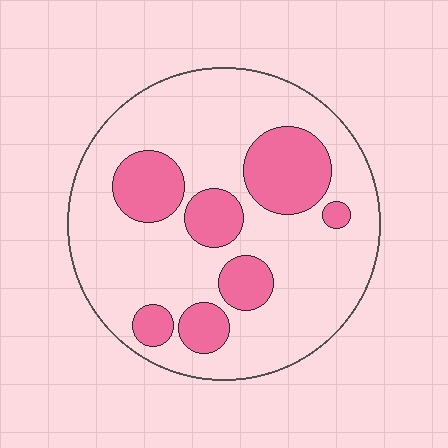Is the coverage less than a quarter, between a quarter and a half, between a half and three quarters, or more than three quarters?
Between a quarter and a half.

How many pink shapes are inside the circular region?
7.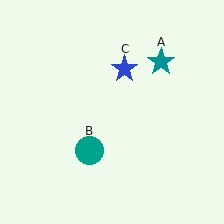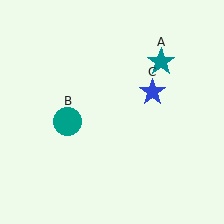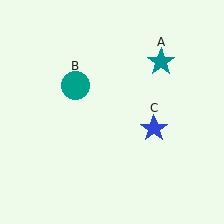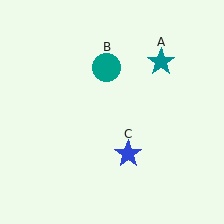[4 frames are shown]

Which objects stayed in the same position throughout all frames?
Teal star (object A) remained stationary.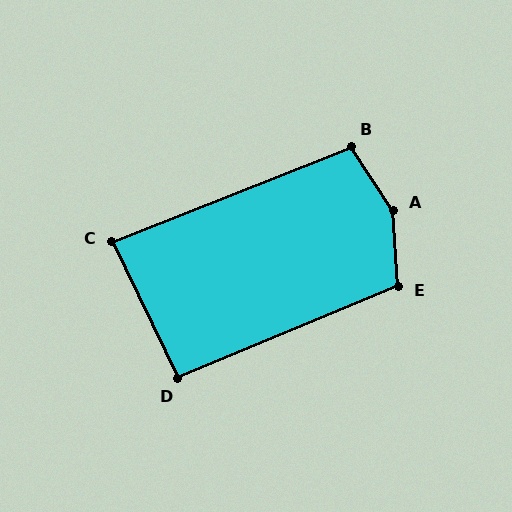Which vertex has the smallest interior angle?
C, at approximately 86 degrees.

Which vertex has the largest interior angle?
A, at approximately 149 degrees.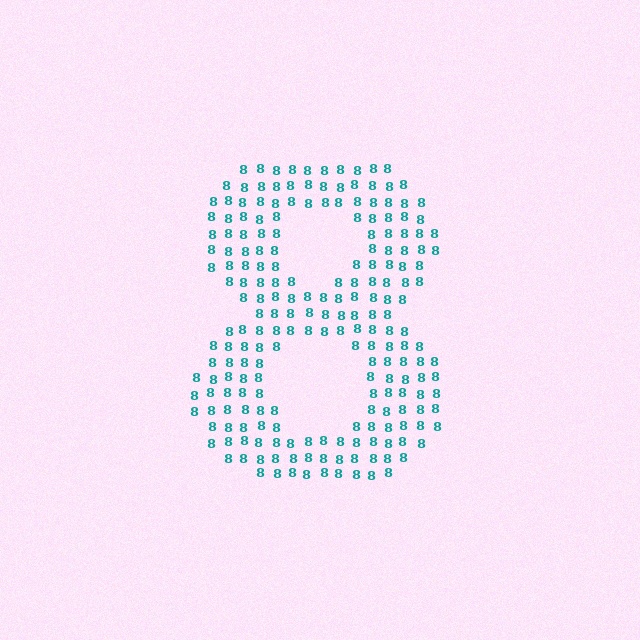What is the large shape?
The large shape is the digit 8.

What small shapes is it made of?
It is made of small digit 8's.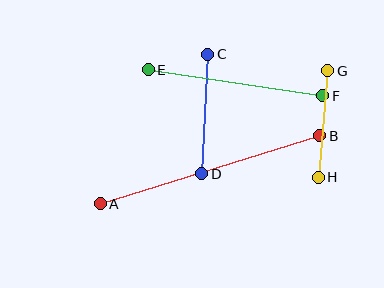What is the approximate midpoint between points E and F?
The midpoint is at approximately (235, 83) pixels.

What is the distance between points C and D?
The distance is approximately 119 pixels.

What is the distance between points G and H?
The distance is approximately 107 pixels.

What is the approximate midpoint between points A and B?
The midpoint is at approximately (210, 170) pixels.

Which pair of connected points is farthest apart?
Points A and B are farthest apart.